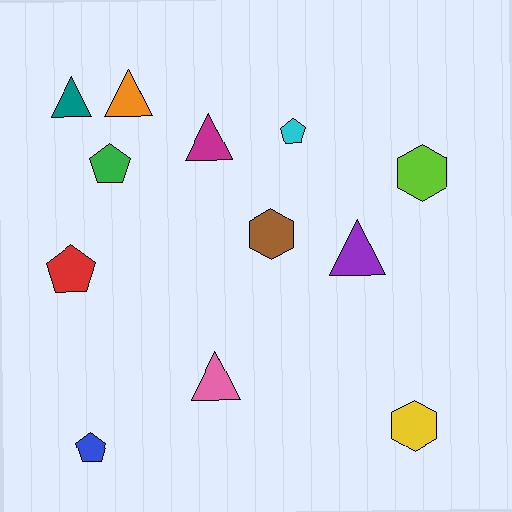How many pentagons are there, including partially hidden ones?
There are 4 pentagons.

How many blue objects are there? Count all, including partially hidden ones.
There is 1 blue object.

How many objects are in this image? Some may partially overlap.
There are 12 objects.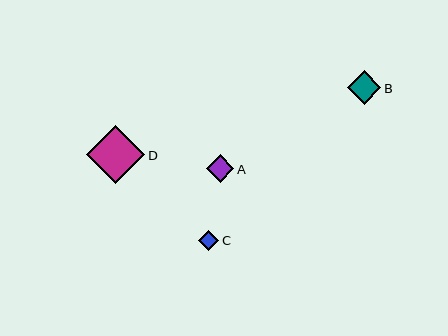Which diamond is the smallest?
Diamond C is the smallest with a size of approximately 20 pixels.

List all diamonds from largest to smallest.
From largest to smallest: D, B, A, C.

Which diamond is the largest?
Diamond D is the largest with a size of approximately 58 pixels.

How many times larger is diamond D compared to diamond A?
Diamond D is approximately 2.1 times the size of diamond A.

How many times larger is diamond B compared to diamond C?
Diamond B is approximately 1.7 times the size of diamond C.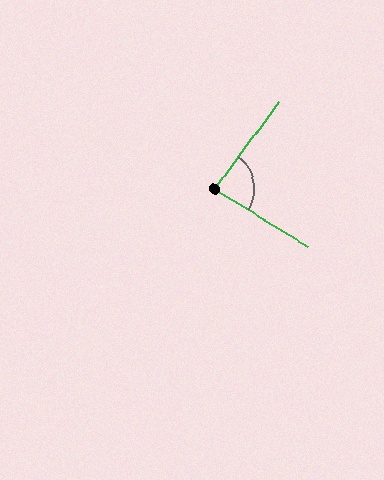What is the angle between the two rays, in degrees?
Approximately 85 degrees.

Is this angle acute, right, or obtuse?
It is approximately a right angle.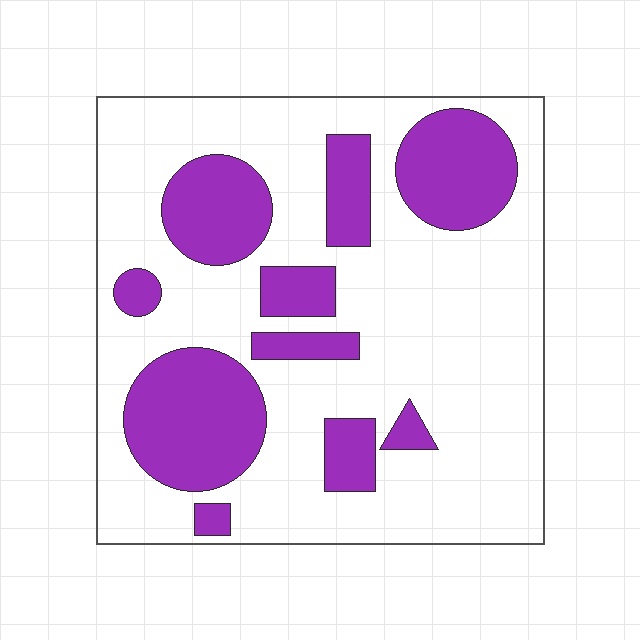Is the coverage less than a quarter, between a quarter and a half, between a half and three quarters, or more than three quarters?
Between a quarter and a half.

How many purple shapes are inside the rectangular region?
10.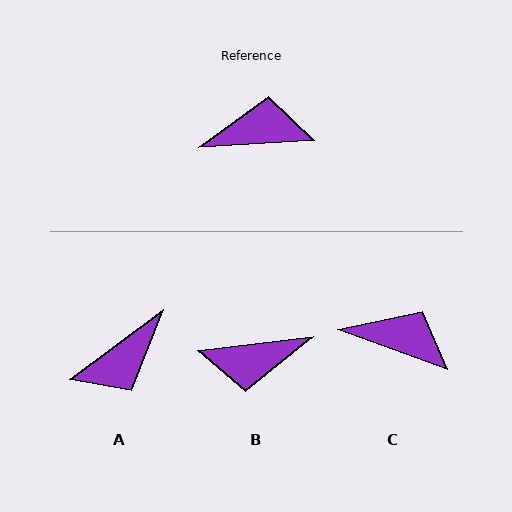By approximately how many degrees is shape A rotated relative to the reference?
Approximately 147 degrees clockwise.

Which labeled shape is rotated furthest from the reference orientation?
B, about 176 degrees away.